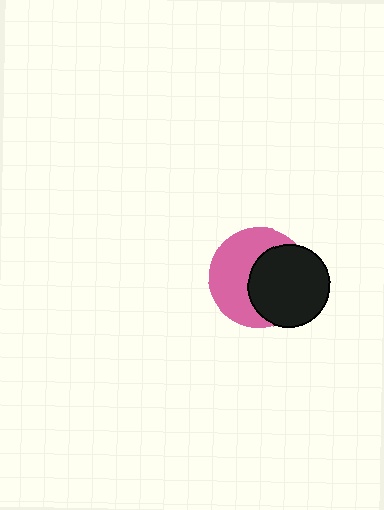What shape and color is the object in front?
The object in front is a black circle.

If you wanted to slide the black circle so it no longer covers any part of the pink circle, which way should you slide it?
Slide it right — that is the most direct way to separate the two shapes.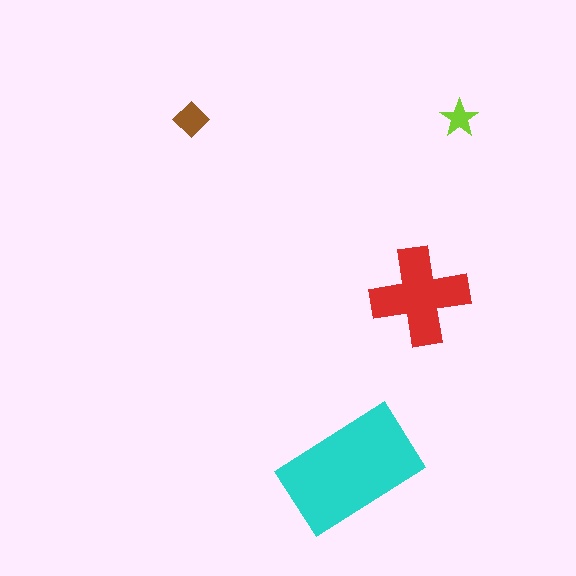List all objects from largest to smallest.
The cyan rectangle, the red cross, the brown diamond, the lime star.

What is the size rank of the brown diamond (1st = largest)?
3rd.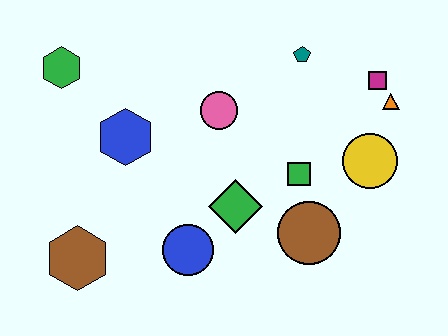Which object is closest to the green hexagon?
The blue hexagon is closest to the green hexagon.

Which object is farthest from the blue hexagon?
The orange triangle is farthest from the blue hexagon.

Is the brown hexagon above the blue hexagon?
No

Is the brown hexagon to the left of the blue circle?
Yes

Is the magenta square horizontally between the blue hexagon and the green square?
No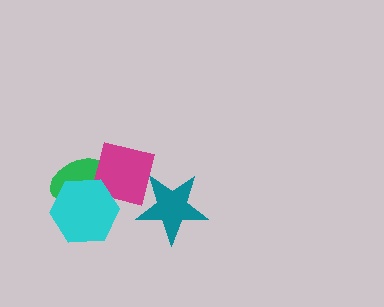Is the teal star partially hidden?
No, no other shape covers it.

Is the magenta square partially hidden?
Yes, it is partially covered by another shape.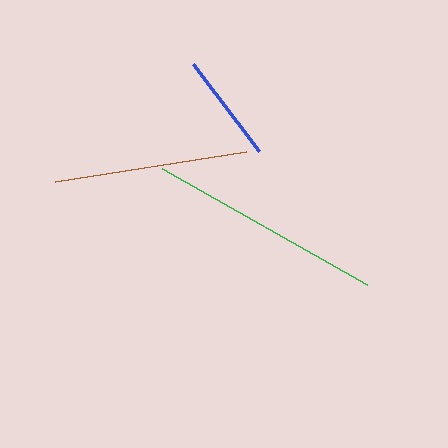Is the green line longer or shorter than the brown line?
The green line is longer than the brown line.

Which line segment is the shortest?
The blue line is the shortest at approximately 109 pixels.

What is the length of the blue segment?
The blue segment is approximately 109 pixels long.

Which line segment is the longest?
The green line is the longest at approximately 236 pixels.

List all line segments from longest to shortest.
From longest to shortest: green, brown, blue.